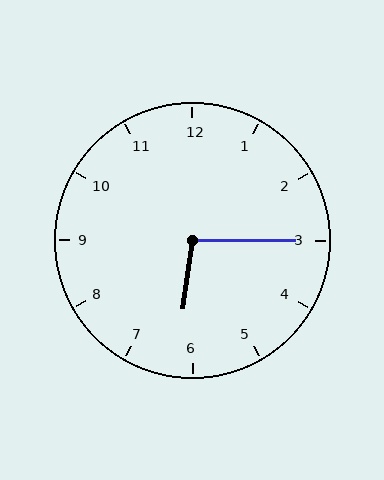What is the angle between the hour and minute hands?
Approximately 98 degrees.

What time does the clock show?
6:15.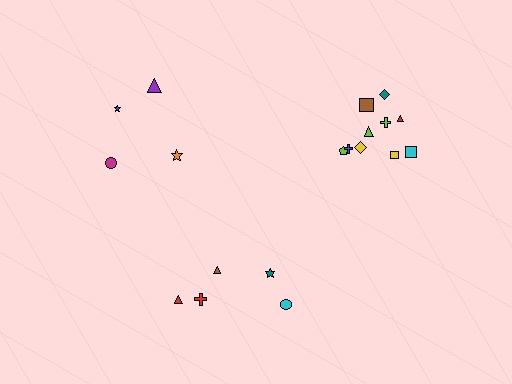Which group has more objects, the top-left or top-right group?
The top-right group.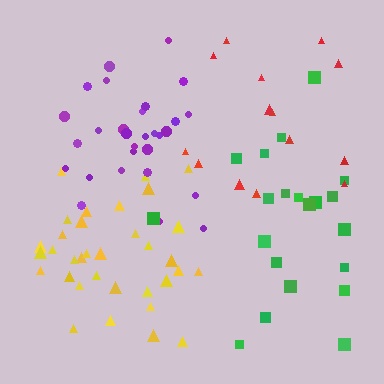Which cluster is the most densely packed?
Yellow.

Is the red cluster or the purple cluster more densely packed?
Purple.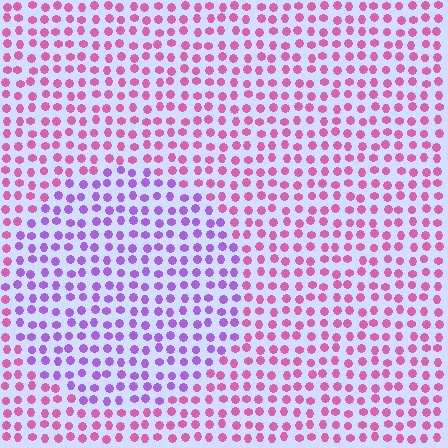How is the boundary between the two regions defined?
The boundary is defined purely by a slight shift in hue (about 43 degrees). Spacing, size, and orientation are identical on both sides.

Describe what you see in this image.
The image is filled with small pink elements in a uniform arrangement. A circle-shaped region is visible where the elements are tinted to a slightly different hue, forming a subtle color boundary.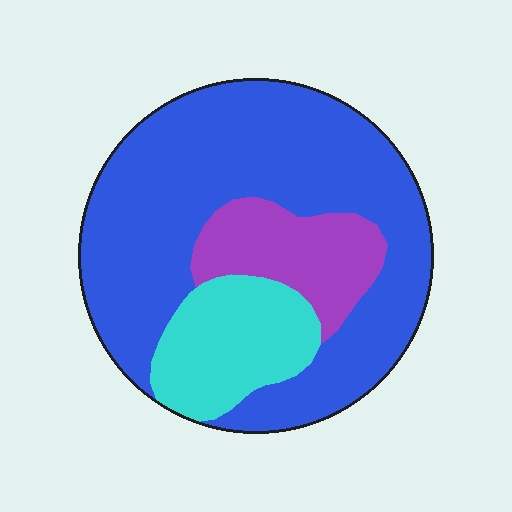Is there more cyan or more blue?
Blue.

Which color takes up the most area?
Blue, at roughly 65%.